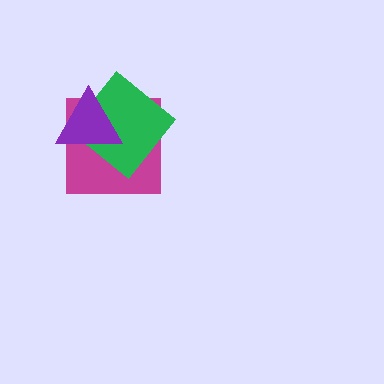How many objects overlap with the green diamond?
2 objects overlap with the green diamond.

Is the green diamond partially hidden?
Yes, it is partially covered by another shape.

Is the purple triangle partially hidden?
No, no other shape covers it.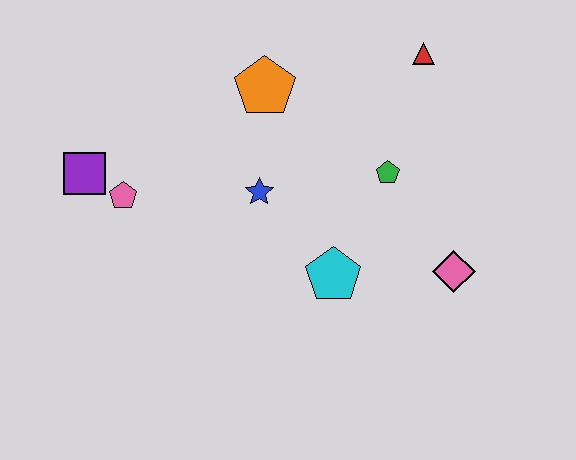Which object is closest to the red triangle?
The green pentagon is closest to the red triangle.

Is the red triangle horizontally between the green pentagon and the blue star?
No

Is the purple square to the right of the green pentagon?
No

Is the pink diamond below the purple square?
Yes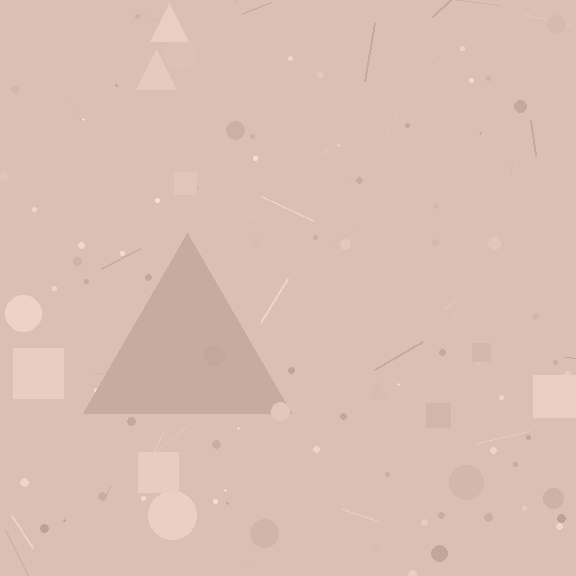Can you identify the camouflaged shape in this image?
The camouflaged shape is a triangle.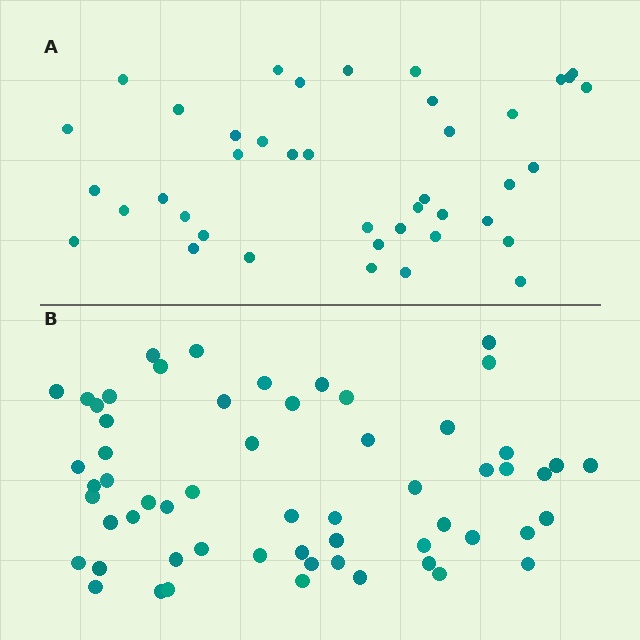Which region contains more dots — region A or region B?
Region B (the bottom region) has more dots.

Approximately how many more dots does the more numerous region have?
Region B has approximately 20 more dots than region A.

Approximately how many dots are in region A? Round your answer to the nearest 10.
About 40 dots. (The exact count is 41, which rounds to 40.)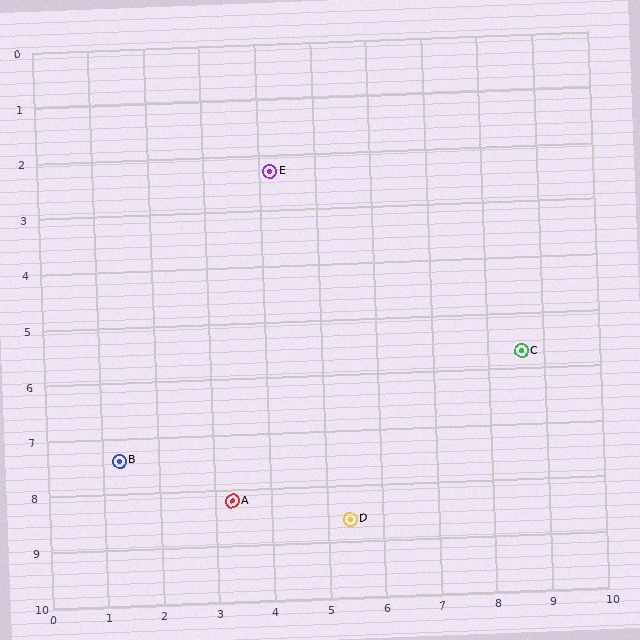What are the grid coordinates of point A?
Point A is at approximately (3.3, 8.2).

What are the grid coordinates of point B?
Point B is at approximately (1.3, 7.4).